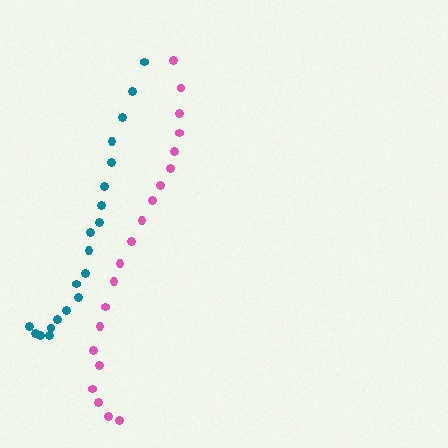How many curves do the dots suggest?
There are 2 distinct paths.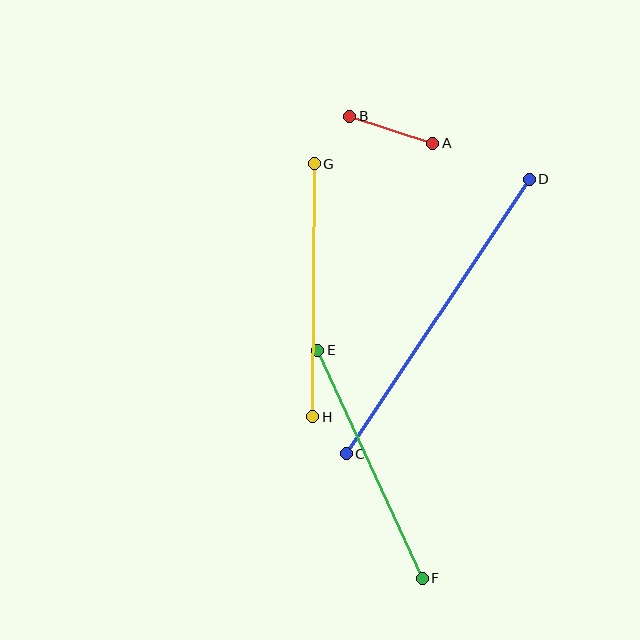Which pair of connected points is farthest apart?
Points C and D are farthest apart.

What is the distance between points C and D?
The distance is approximately 330 pixels.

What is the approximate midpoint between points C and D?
The midpoint is at approximately (438, 317) pixels.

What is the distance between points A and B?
The distance is approximately 88 pixels.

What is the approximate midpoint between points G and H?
The midpoint is at approximately (314, 290) pixels.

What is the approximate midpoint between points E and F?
The midpoint is at approximately (370, 464) pixels.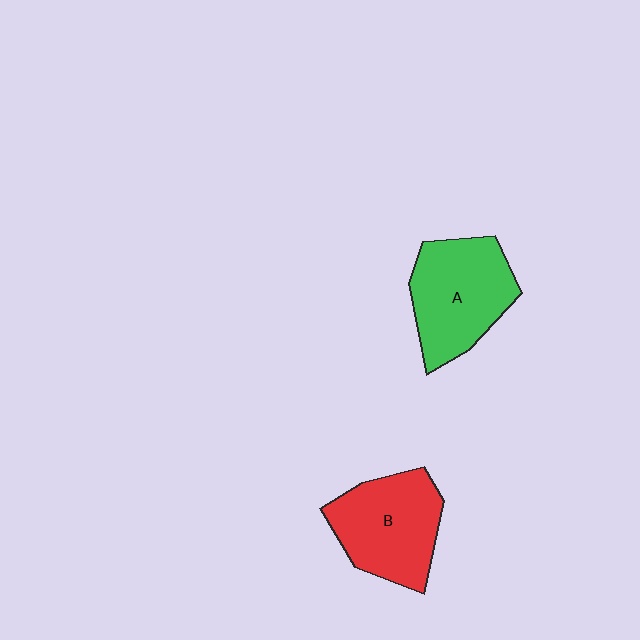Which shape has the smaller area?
Shape B (red).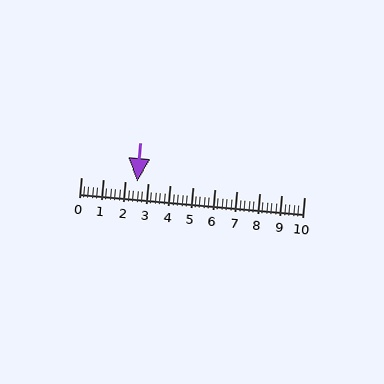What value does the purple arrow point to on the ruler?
The purple arrow points to approximately 2.5.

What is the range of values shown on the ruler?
The ruler shows values from 0 to 10.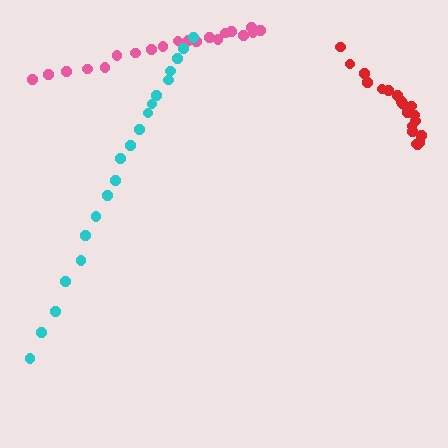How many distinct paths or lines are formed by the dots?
There are 3 distinct paths.